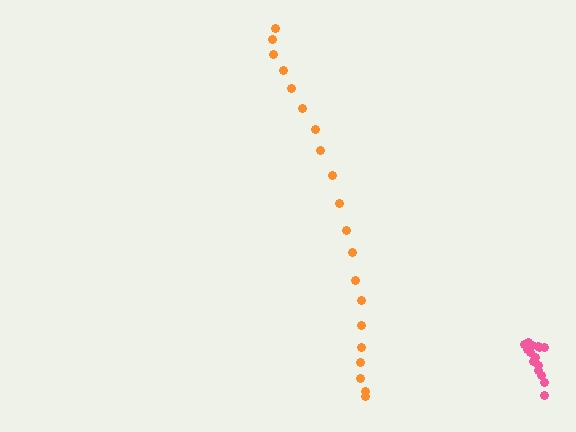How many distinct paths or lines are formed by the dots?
There are 2 distinct paths.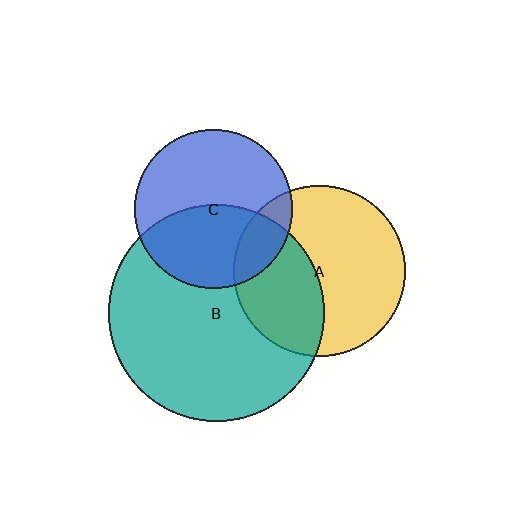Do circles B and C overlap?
Yes.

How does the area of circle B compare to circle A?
Approximately 1.6 times.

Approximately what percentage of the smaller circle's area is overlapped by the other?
Approximately 45%.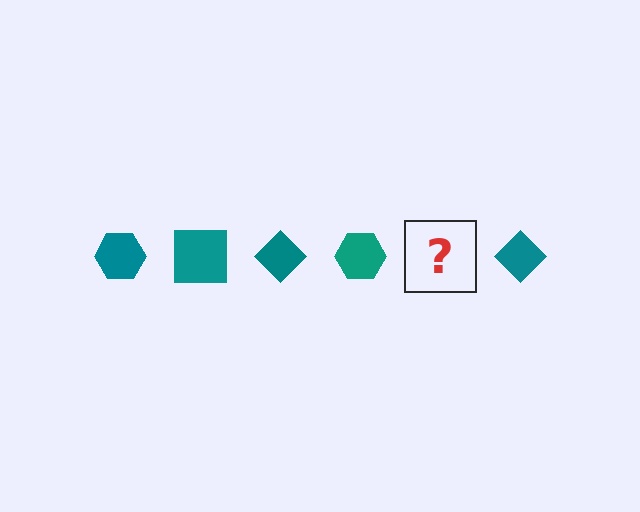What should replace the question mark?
The question mark should be replaced with a teal square.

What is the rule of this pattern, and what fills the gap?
The rule is that the pattern cycles through hexagon, square, diamond shapes in teal. The gap should be filled with a teal square.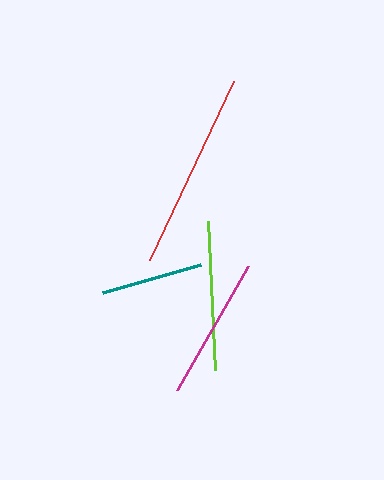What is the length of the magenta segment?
The magenta segment is approximately 143 pixels long.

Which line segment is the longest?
The red line is the longest at approximately 197 pixels.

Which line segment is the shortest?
The teal line is the shortest at approximately 101 pixels.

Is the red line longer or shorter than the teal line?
The red line is longer than the teal line.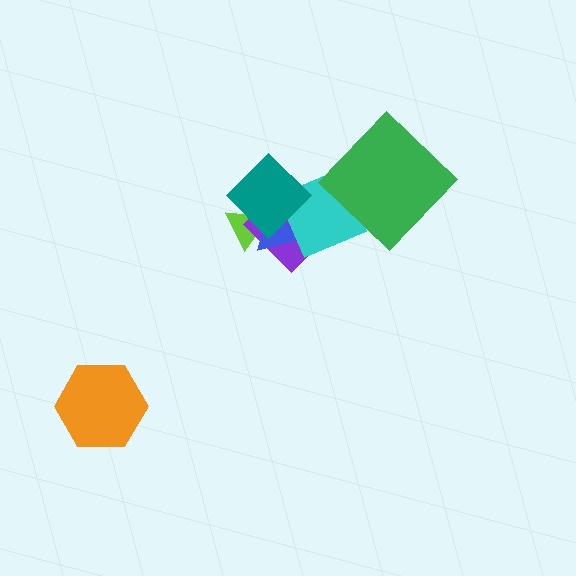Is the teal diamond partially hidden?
No, no other shape covers it.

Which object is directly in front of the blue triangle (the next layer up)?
The cyan diamond is directly in front of the blue triangle.